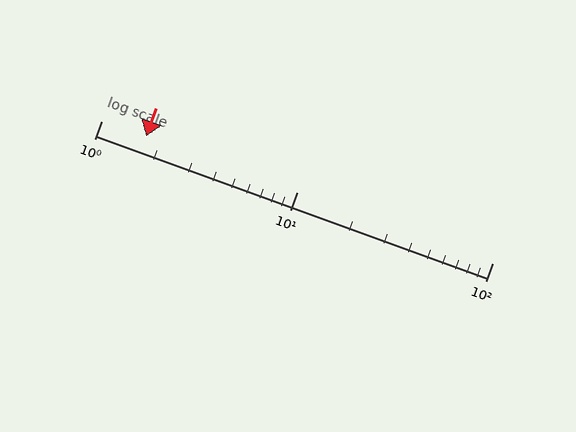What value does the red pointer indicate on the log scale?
The pointer indicates approximately 1.7.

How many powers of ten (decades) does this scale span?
The scale spans 2 decades, from 1 to 100.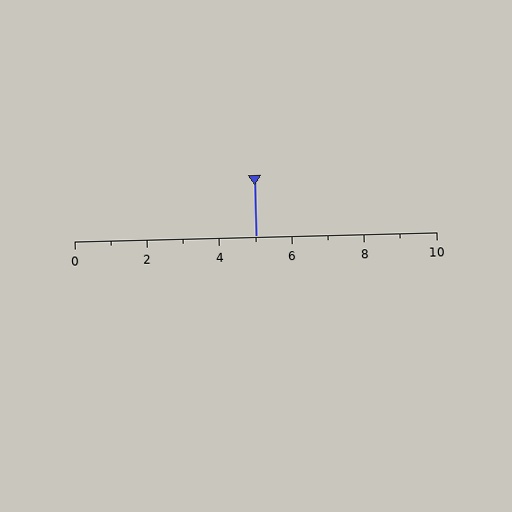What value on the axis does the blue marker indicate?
The marker indicates approximately 5.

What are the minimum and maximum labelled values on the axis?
The axis runs from 0 to 10.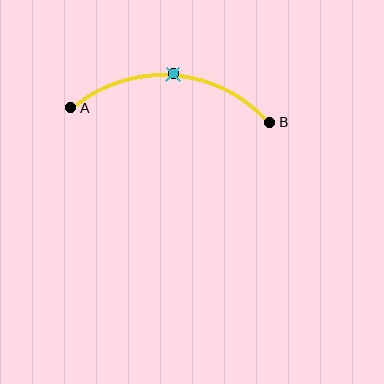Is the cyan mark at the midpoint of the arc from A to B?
Yes. The cyan mark lies on the arc at equal arc-length from both A and B — it is the arc midpoint.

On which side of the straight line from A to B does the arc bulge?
The arc bulges above the straight line connecting A and B.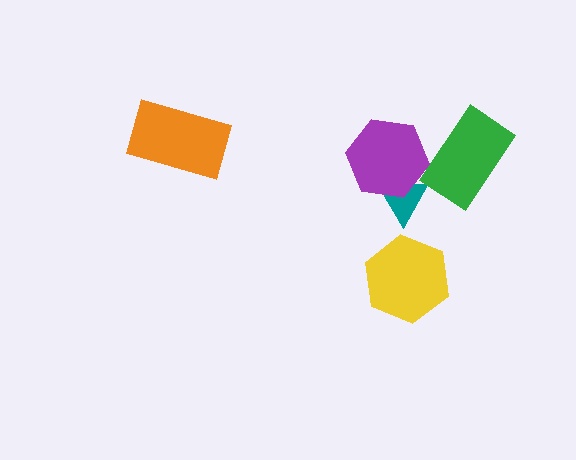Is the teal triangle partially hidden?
Yes, it is partially covered by another shape.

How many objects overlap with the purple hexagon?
1 object overlaps with the purple hexagon.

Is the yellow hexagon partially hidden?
No, no other shape covers it.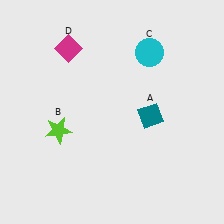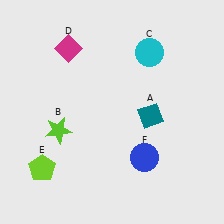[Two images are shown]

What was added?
A lime pentagon (E), a blue circle (F) were added in Image 2.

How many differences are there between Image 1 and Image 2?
There are 2 differences between the two images.